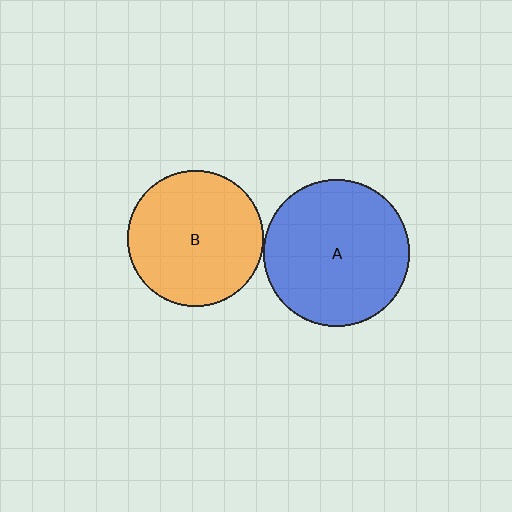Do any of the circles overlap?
No, none of the circles overlap.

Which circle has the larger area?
Circle A (blue).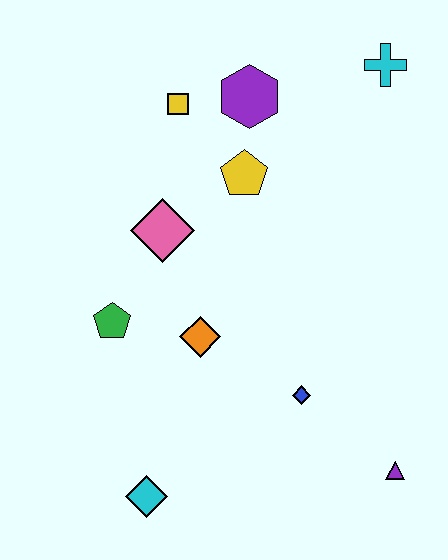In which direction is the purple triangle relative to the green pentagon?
The purple triangle is to the right of the green pentagon.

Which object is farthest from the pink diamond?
The purple triangle is farthest from the pink diamond.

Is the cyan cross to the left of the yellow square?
No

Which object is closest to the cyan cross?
The purple hexagon is closest to the cyan cross.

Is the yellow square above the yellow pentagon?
Yes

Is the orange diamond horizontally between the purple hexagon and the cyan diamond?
Yes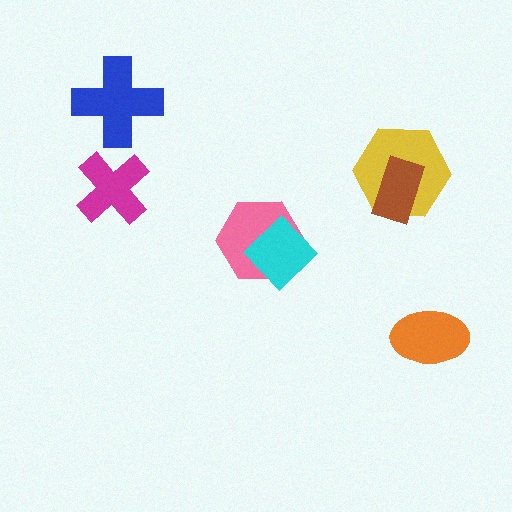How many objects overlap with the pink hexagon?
1 object overlaps with the pink hexagon.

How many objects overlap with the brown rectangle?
1 object overlaps with the brown rectangle.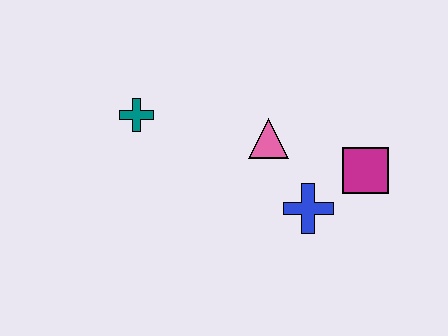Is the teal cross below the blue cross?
No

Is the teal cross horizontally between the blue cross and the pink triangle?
No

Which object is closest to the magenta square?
The blue cross is closest to the magenta square.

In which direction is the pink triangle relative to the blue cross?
The pink triangle is above the blue cross.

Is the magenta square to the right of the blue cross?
Yes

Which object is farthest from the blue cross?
The teal cross is farthest from the blue cross.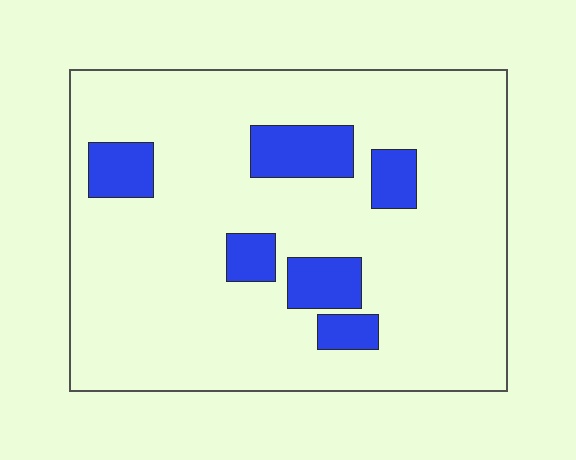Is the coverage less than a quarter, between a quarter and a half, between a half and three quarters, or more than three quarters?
Less than a quarter.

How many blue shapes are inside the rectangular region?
6.